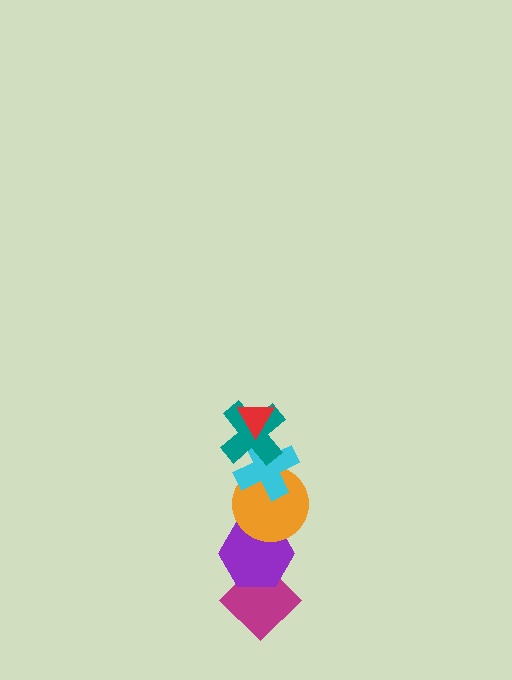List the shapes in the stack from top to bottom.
From top to bottom: the red triangle, the teal cross, the cyan cross, the orange circle, the purple hexagon, the magenta diamond.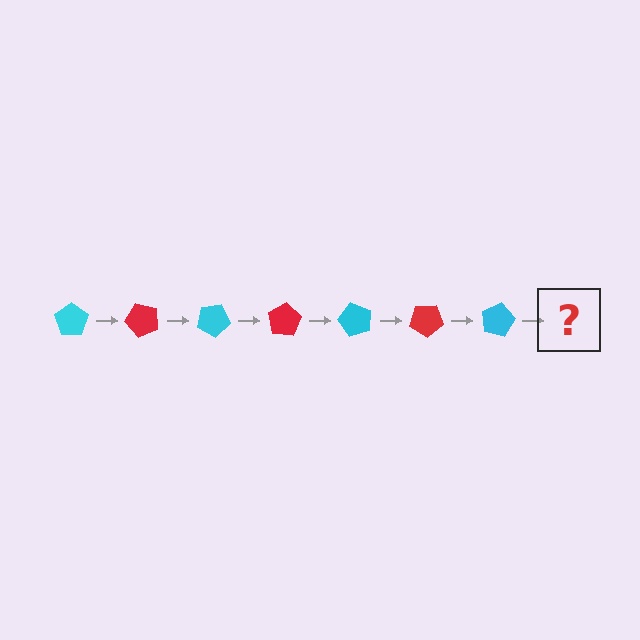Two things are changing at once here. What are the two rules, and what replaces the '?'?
The two rules are that it rotates 50 degrees each step and the color cycles through cyan and red. The '?' should be a red pentagon, rotated 350 degrees from the start.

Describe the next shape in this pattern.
It should be a red pentagon, rotated 350 degrees from the start.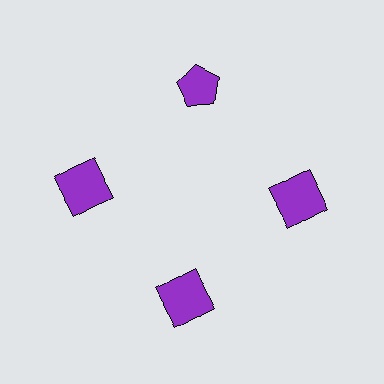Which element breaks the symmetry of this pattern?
The purple pentagon at roughly the 12 o'clock position breaks the symmetry. All other shapes are purple squares.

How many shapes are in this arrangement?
There are 4 shapes arranged in a ring pattern.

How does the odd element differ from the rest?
It has a different shape: pentagon instead of square.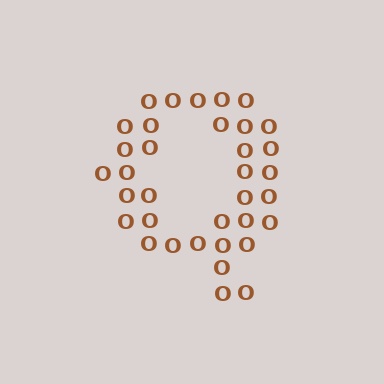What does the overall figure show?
The overall figure shows the letter Q.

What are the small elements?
The small elements are letter O's.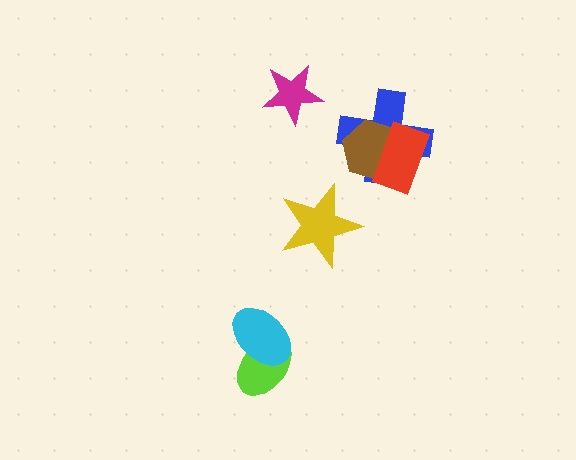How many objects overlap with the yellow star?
0 objects overlap with the yellow star.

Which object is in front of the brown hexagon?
The red rectangle is in front of the brown hexagon.